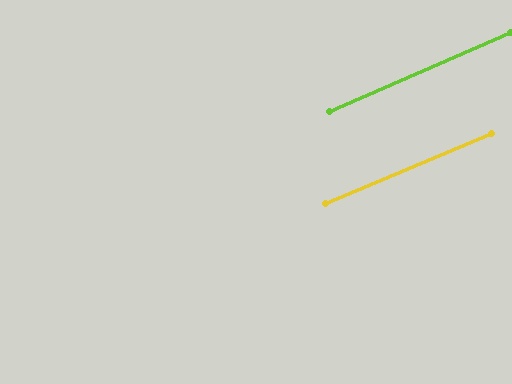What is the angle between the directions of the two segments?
Approximately 1 degree.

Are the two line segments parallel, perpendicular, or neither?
Parallel — their directions differ by only 0.7°.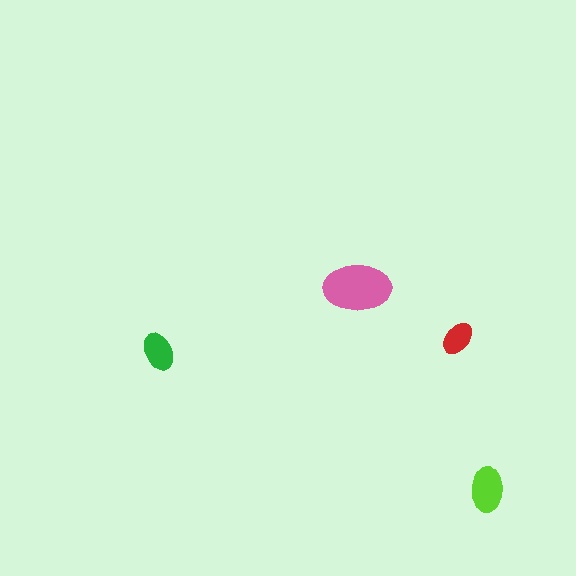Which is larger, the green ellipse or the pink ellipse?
The pink one.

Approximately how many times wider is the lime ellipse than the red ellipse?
About 1.5 times wider.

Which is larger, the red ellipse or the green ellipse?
The green one.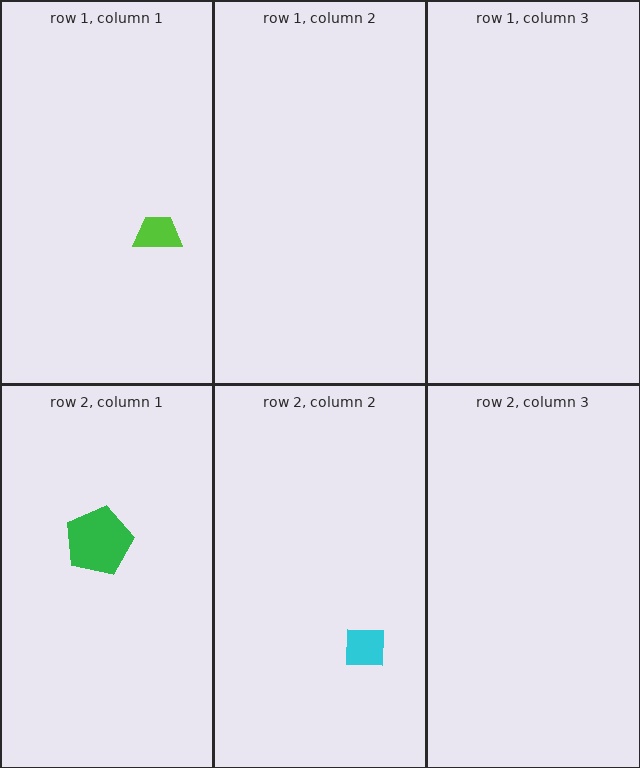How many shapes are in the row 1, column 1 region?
1.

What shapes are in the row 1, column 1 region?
The lime trapezoid.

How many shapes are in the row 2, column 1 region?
1.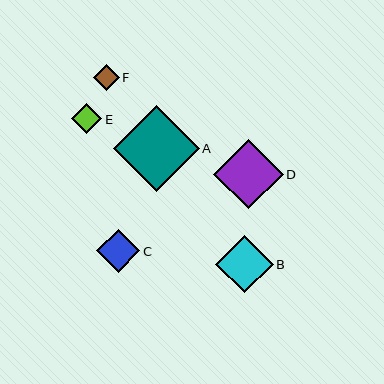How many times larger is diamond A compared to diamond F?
Diamond A is approximately 3.3 times the size of diamond F.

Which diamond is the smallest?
Diamond F is the smallest with a size of approximately 26 pixels.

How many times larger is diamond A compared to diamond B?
Diamond A is approximately 1.5 times the size of diamond B.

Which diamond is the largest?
Diamond A is the largest with a size of approximately 86 pixels.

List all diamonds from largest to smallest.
From largest to smallest: A, D, B, C, E, F.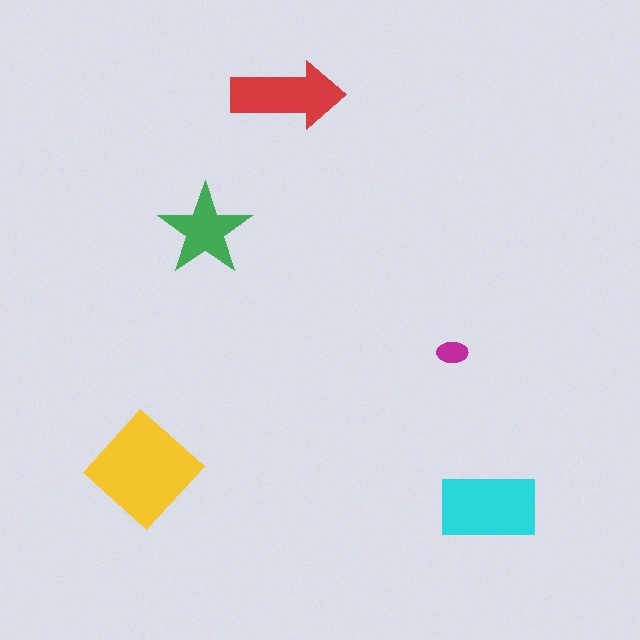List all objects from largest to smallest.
The yellow diamond, the cyan rectangle, the red arrow, the green star, the magenta ellipse.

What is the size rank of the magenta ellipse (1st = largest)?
5th.